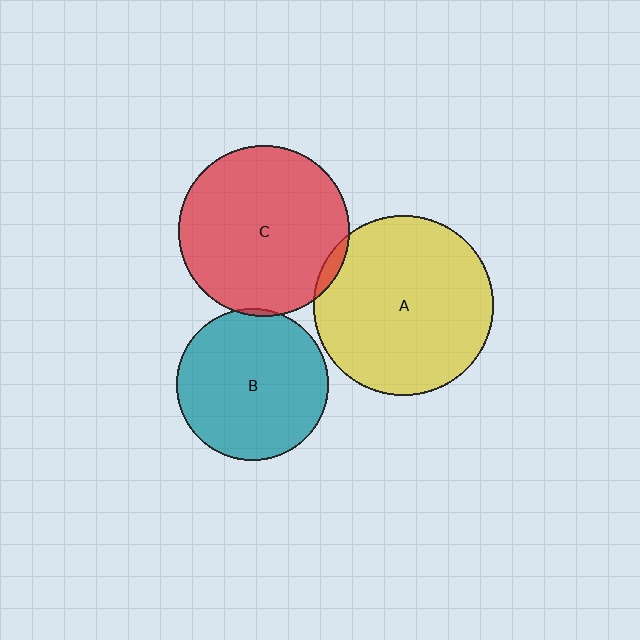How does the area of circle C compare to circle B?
Approximately 1.3 times.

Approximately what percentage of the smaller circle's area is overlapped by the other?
Approximately 5%.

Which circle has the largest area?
Circle A (yellow).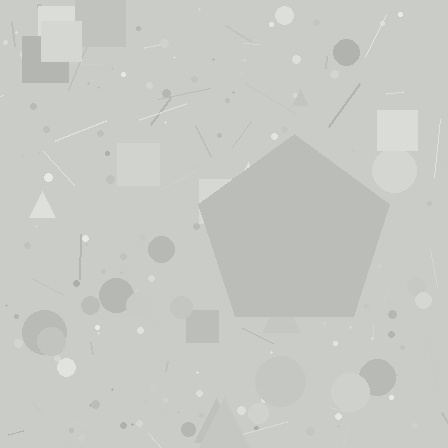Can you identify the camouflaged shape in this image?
The camouflaged shape is a pentagon.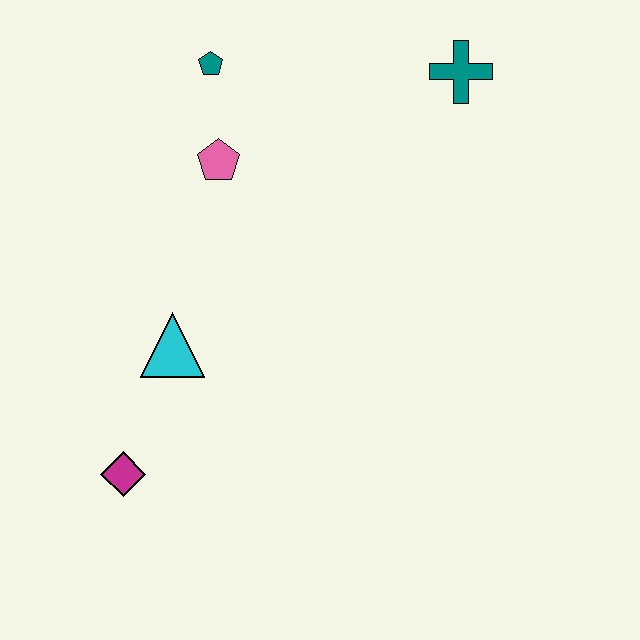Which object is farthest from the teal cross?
The magenta diamond is farthest from the teal cross.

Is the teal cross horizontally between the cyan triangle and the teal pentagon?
No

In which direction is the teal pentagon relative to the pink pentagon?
The teal pentagon is above the pink pentagon.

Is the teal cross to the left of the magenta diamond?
No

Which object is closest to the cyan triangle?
The magenta diamond is closest to the cyan triangle.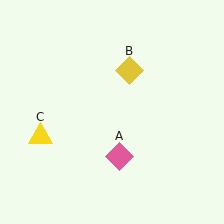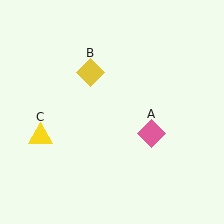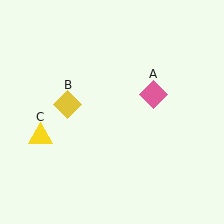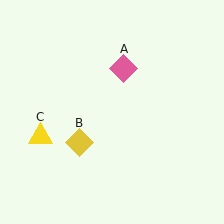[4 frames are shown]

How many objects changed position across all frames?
2 objects changed position: pink diamond (object A), yellow diamond (object B).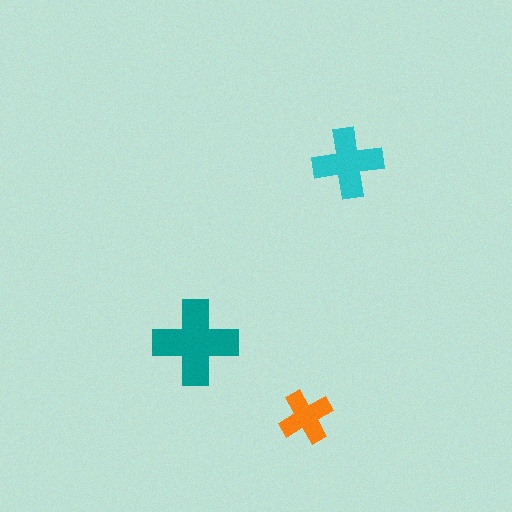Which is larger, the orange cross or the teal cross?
The teal one.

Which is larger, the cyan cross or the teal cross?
The teal one.